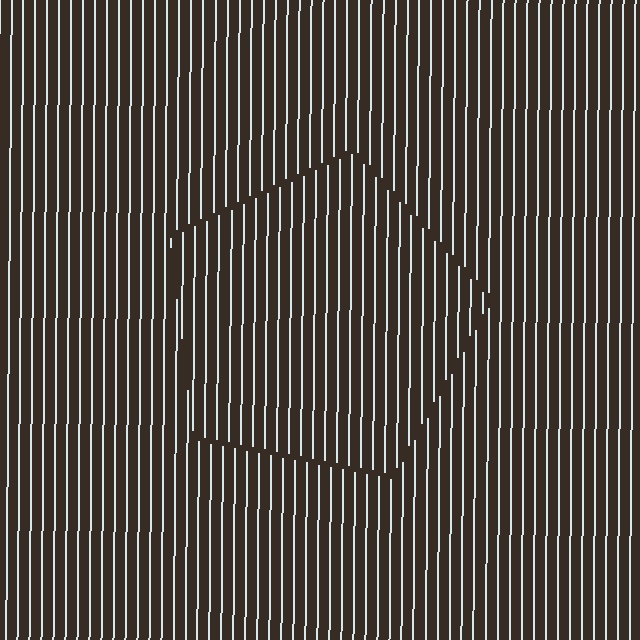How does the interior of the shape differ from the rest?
The interior of the shape contains the same grating, shifted by half a period — the contour is defined by the phase discontinuity where line-ends from the inner and outer gratings abut.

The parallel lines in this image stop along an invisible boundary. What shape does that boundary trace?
An illusory pentagon. The interior of the shape contains the same grating, shifted by half a period — the contour is defined by the phase discontinuity where line-ends from the inner and outer gratings abut.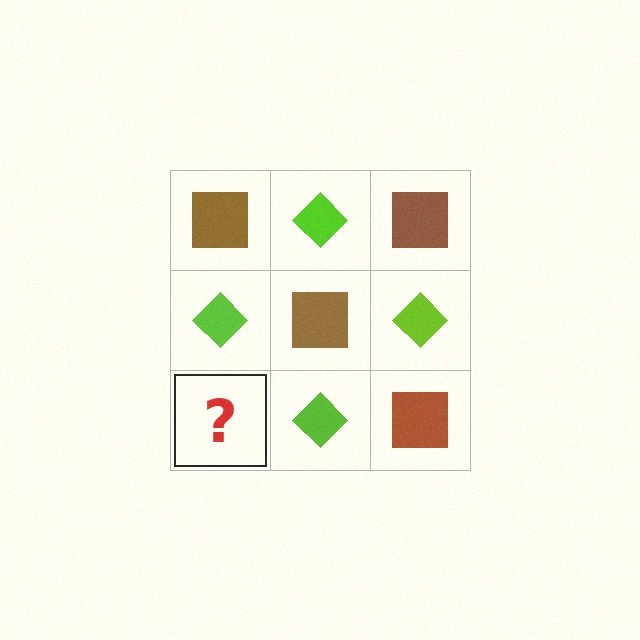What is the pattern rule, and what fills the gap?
The rule is that it alternates brown square and lime diamond in a checkerboard pattern. The gap should be filled with a brown square.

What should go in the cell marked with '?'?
The missing cell should contain a brown square.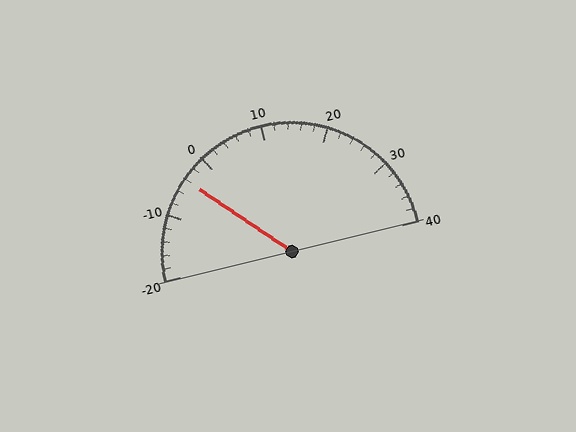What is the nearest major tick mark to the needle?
The nearest major tick mark is 0.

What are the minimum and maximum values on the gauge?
The gauge ranges from -20 to 40.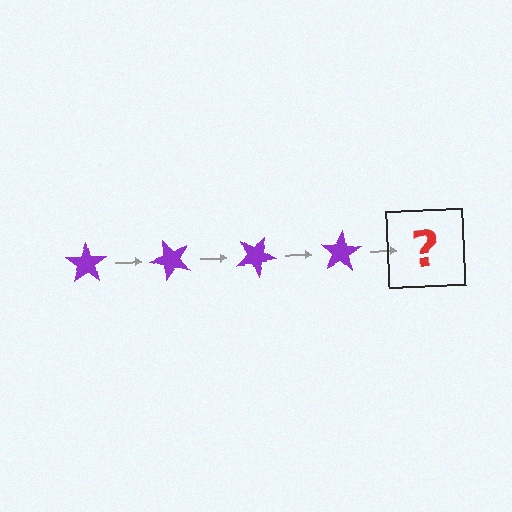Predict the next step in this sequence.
The next step is a purple star rotated 200 degrees.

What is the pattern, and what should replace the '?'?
The pattern is that the star rotates 50 degrees each step. The '?' should be a purple star rotated 200 degrees.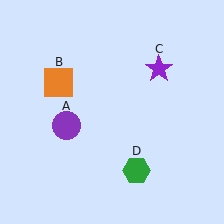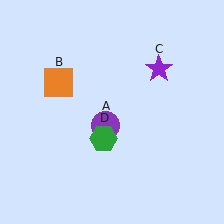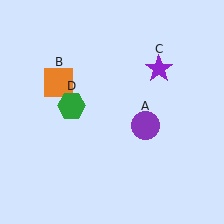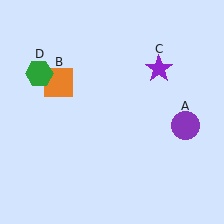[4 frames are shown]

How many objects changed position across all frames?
2 objects changed position: purple circle (object A), green hexagon (object D).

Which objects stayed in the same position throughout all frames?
Orange square (object B) and purple star (object C) remained stationary.